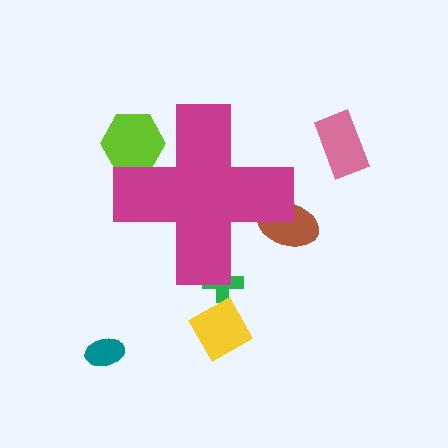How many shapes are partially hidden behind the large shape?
3 shapes are partially hidden.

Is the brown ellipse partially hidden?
Yes, the brown ellipse is partially hidden behind the magenta cross.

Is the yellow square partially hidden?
No, the yellow square is fully visible.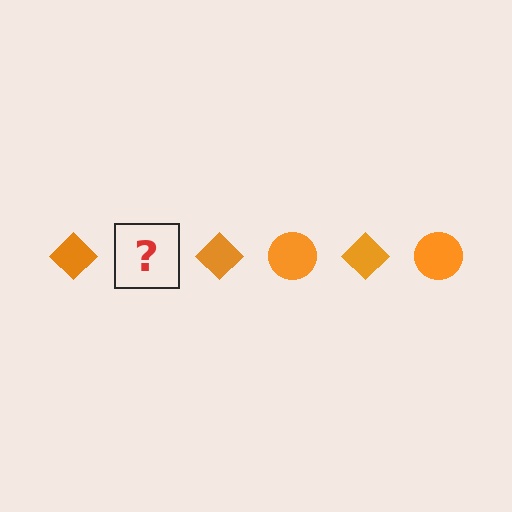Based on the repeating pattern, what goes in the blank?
The blank should be an orange circle.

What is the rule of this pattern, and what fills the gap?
The rule is that the pattern cycles through diamond, circle shapes in orange. The gap should be filled with an orange circle.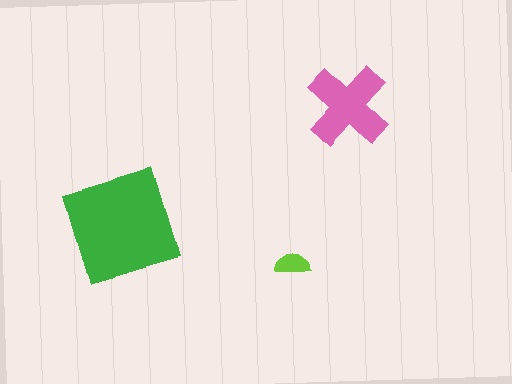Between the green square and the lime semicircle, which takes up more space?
The green square.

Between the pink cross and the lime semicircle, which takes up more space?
The pink cross.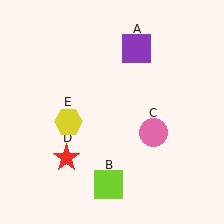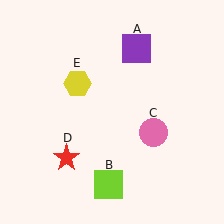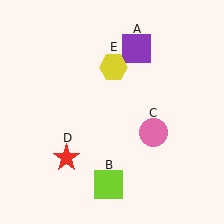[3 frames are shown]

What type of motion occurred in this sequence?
The yellow hexagon (object E) rotated clockwise around the center of the scene.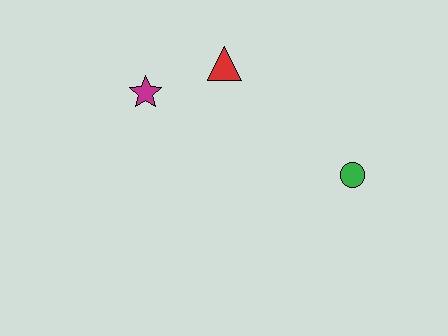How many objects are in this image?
There are 3 objects.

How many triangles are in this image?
There is 1 triangle.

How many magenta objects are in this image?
There is 1 magenta object.